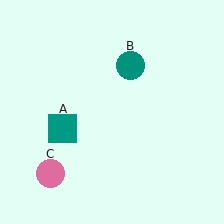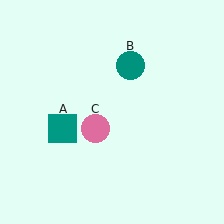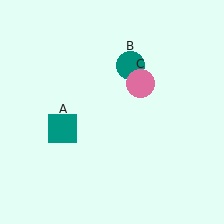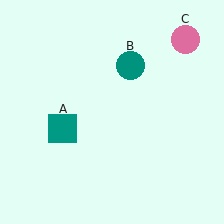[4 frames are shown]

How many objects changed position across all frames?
1 object changed position: pink circle (object C).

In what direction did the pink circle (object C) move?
The pink circle (object C) moved up and to the right.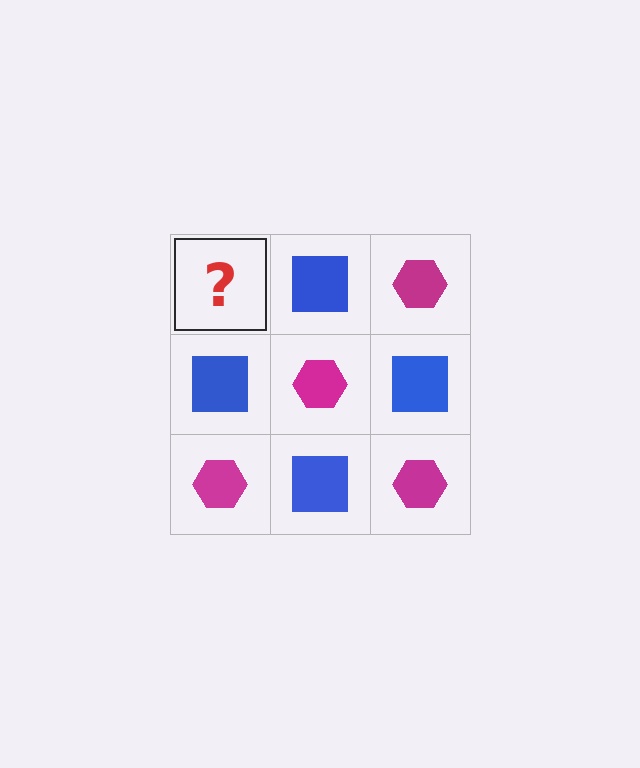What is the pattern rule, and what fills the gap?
The rule is that it alternates magenta hexagon and blue square in a checkerboard pattern. The gap should be filled with a magenta hexagon.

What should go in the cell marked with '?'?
The missing cell should contain a magenta hexagon.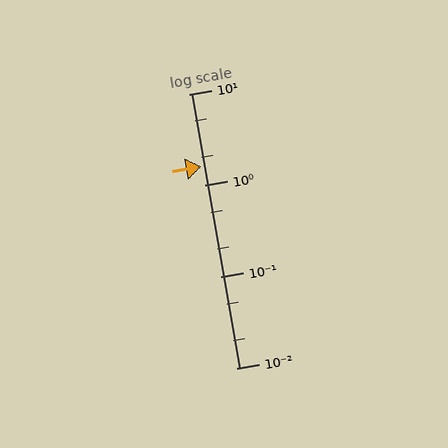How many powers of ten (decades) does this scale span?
The scale spans 3 decades, from 0.01 to 10.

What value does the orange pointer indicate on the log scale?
The pointer indicates approximately 1.6.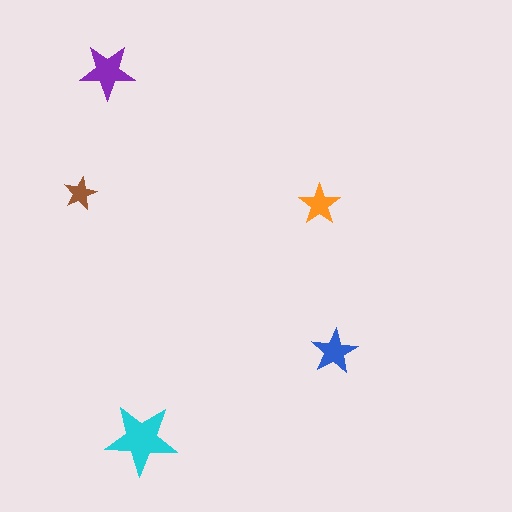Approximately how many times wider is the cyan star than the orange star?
About 2 times wider.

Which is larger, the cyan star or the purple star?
The cyan one.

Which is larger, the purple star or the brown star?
The purple one.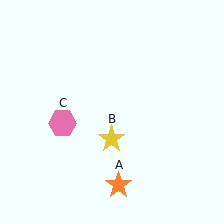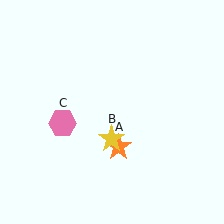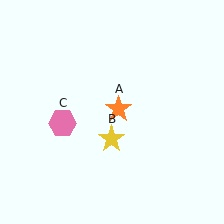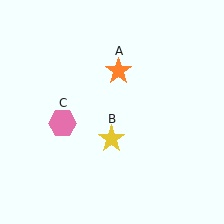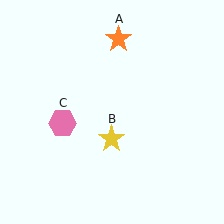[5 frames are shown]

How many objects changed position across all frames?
1 object changed position: orange star (object A).